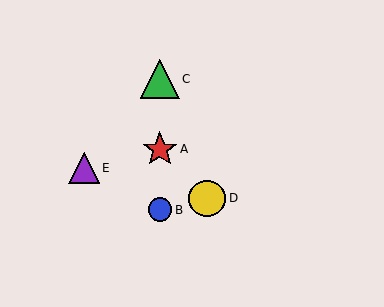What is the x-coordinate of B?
Object B is at x≈160.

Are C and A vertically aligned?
Yes, both are at x≈160.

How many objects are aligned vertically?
3 objects (A, B, C) are aligned vertically.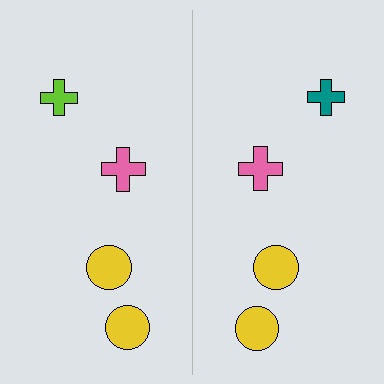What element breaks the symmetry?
The teal cross on the right side breaks the symmetry — its mirror counterpart is lime.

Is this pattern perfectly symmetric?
No, the pattern is not perfectly symmetric. The teal cross on the right side breaks the symmetry — its mirror counterpart is lime.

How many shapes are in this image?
There are 8 shapes in this image.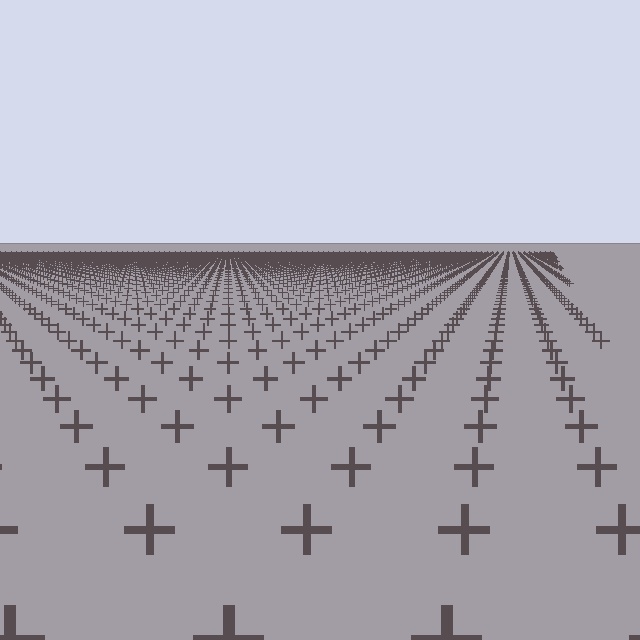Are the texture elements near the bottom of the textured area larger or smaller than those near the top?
Larger. Near the bottom, elements are closer to the viewer and appear at a bigger on-screen size.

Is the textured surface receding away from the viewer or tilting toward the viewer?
The surface is receding away from the viewer. Texture elements get smaller and denser toward the top.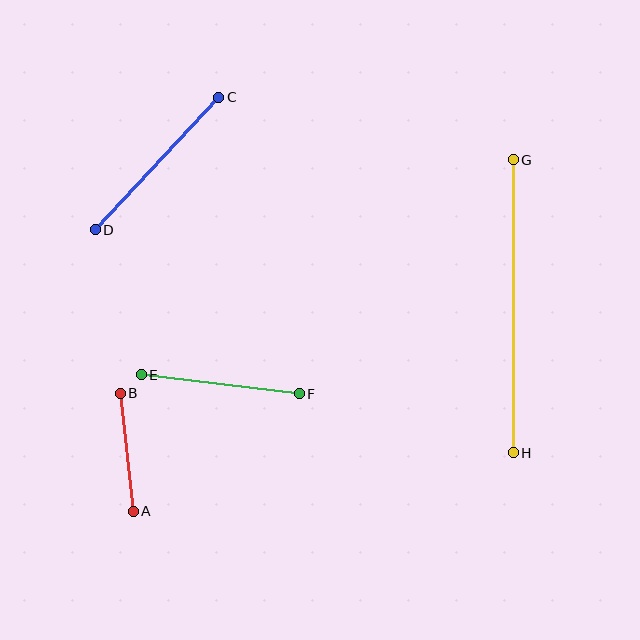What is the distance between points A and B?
The distance is approximately 118 pixels.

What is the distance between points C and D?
The distance is approximately 181 pixels.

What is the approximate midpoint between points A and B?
The midpoint is at approximately (127, 452) pixels.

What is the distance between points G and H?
The distance is approximately 293 pixels.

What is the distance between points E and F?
The distance is approximately 159 pixels.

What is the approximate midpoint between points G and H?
The midpoint is at approximately (513, 306) pixels.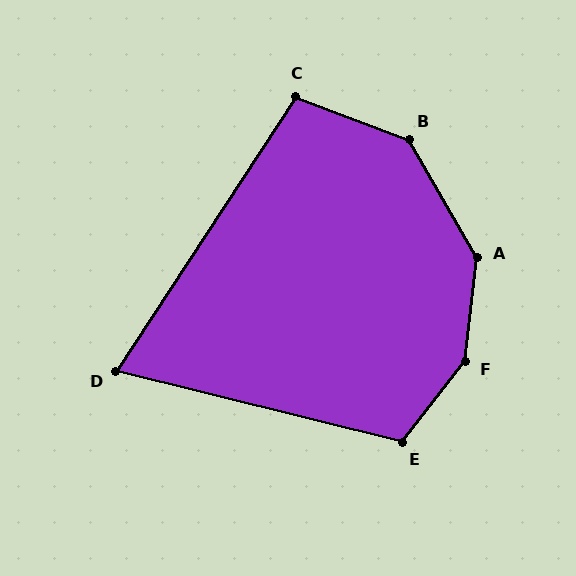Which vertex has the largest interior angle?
F, at approximately 149 degrees.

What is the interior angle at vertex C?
Approximately 102 degrees (obtuse).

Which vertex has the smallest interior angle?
D, at approximately 71 degrees.